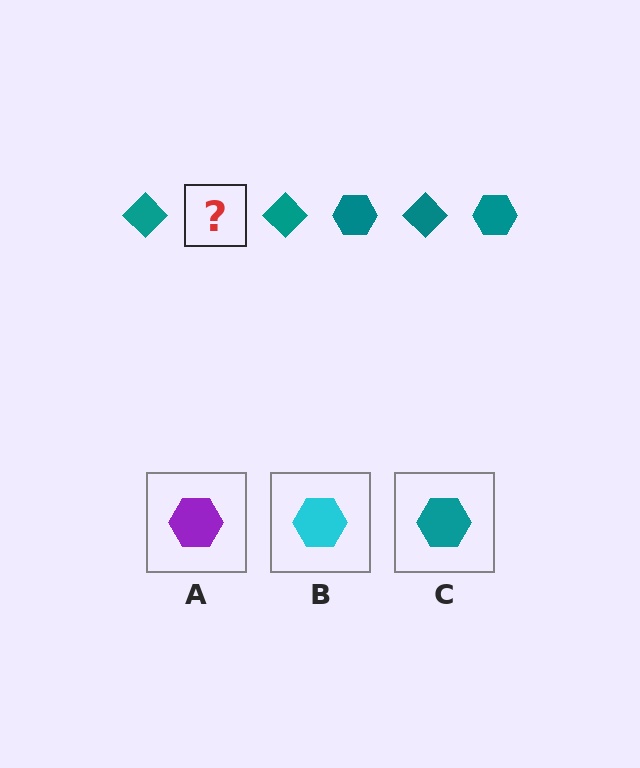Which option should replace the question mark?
Option C.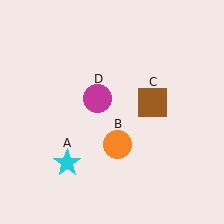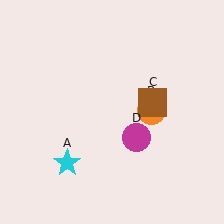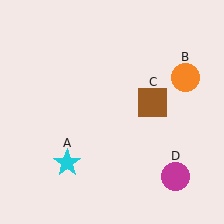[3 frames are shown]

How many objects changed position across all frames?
2 objects changed position: orange circle (object B), magenta circle (object D).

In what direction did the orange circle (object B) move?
The orange circle (object B) moved up and to the right.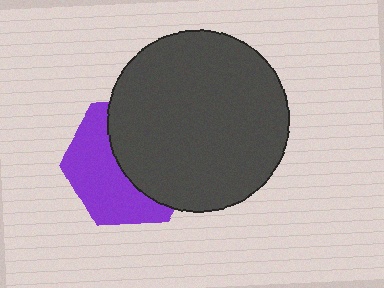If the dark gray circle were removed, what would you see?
You would see the complete purple hexagon.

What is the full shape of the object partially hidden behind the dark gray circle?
The partially hidden object is a purple hexagon.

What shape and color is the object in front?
The object in front is a dark gray circle.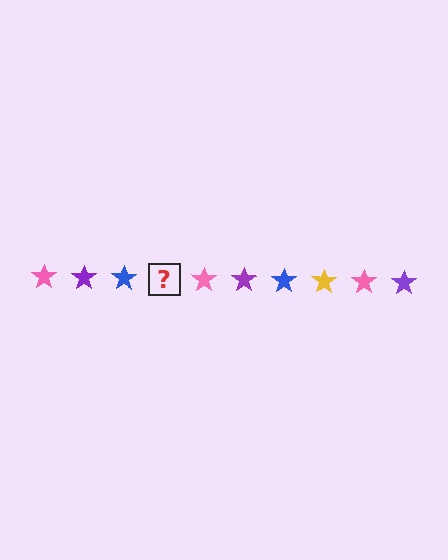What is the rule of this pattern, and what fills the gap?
The rule is that the pattern cycles through pink, purple, blue, yellow stars. The gap should be filled with a yellow star.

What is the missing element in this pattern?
The missing element is a yellow star.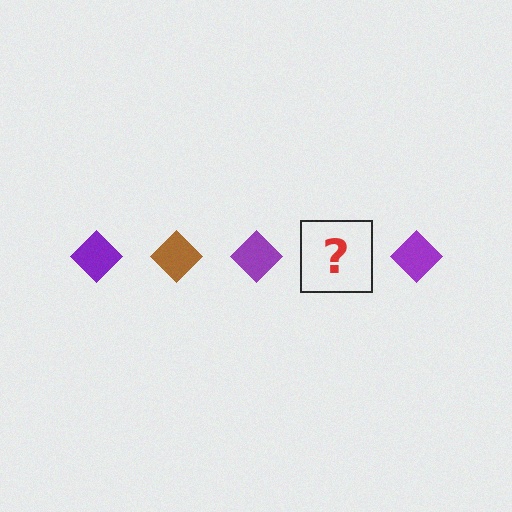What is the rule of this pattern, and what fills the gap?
The rule is that the pattern cycles through purple, brown diamonds. The gap should be filled with a brown diamond.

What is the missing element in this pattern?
The missing element is a brown diamond.